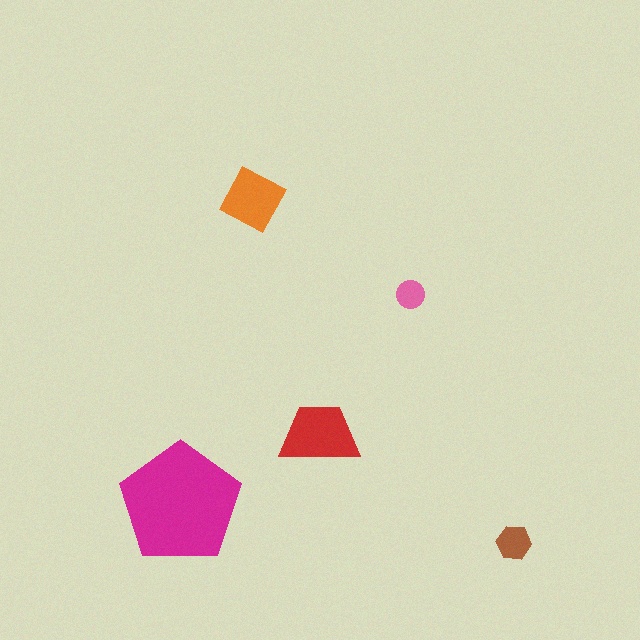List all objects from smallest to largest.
The pink circle, the brown hexagon, the orange diamond, the red trapezoid, the magenta pentagon.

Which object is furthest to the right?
The brown hexagon is rightmost.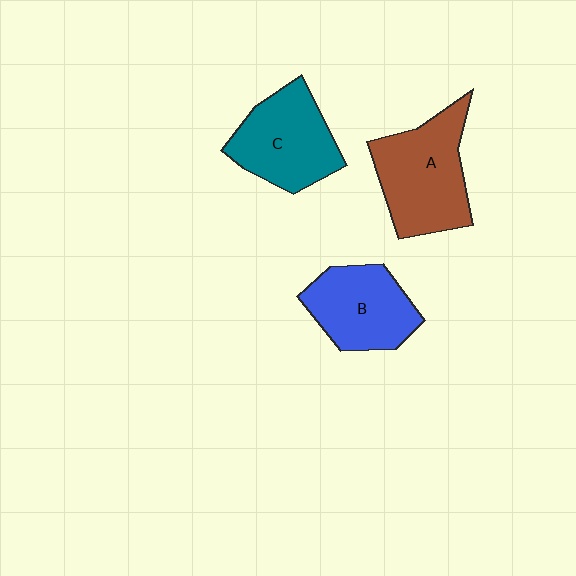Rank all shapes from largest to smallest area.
From largest to smallest: A (brown), C (teal), B (blue).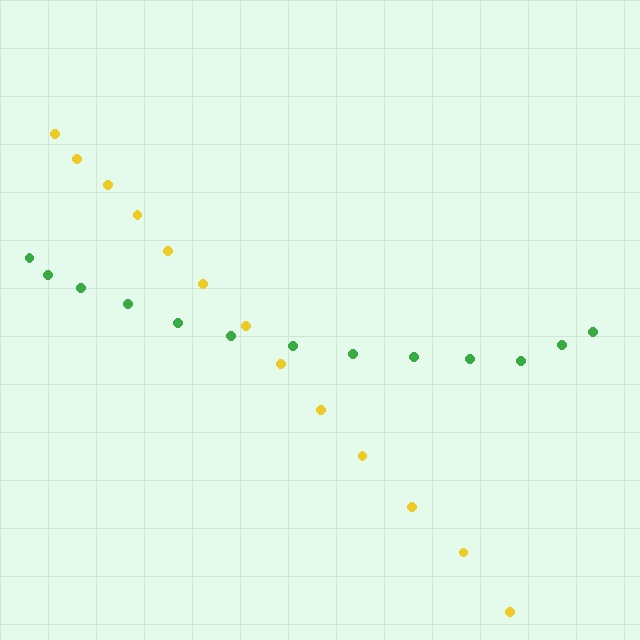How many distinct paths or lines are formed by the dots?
There are 2 distinct paths.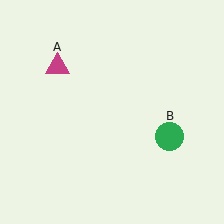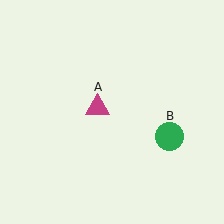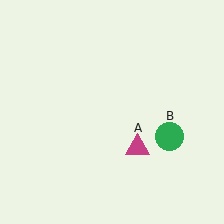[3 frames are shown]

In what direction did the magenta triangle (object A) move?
The magenta triangle (object A) moved down and to the right.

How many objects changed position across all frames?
1 object changed position: magenta triangle (object A).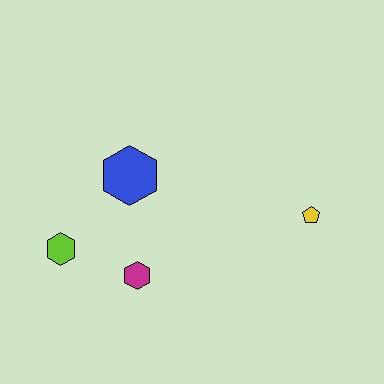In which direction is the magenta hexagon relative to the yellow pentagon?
The magenta hexagon is to the left of the yellow pentagon.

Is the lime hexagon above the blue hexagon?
No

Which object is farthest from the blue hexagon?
The yellow pentagon is farthest from the blue hexagon.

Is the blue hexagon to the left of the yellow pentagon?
Yes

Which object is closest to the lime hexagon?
The magenta hexagon is closest to the lime hexagon.